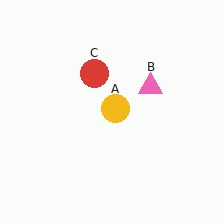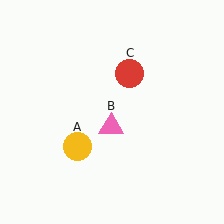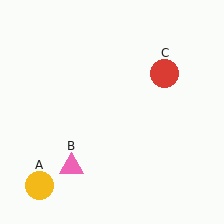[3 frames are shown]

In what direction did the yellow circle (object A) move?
The yellow circle (object A) moved down and to the left.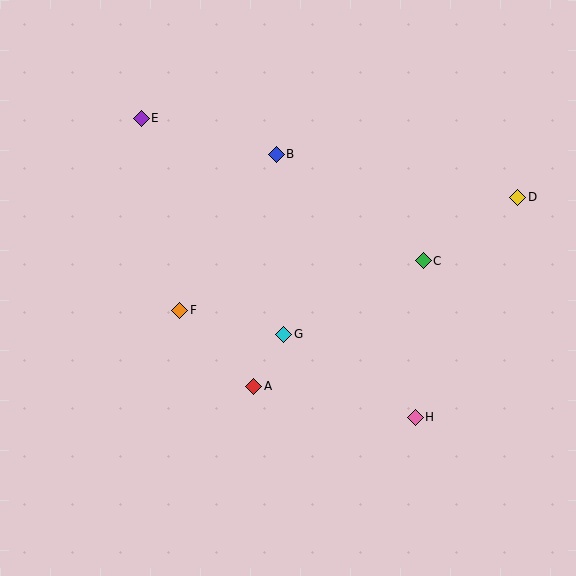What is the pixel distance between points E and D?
The distance between E and D is 385 pixels.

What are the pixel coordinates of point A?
Point A is at (254, 386).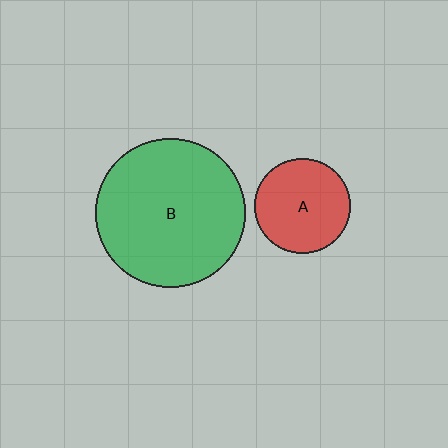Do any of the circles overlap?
No, none of the circles overlap.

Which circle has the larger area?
Circle B (green).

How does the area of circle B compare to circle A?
Approximately 2.4 times.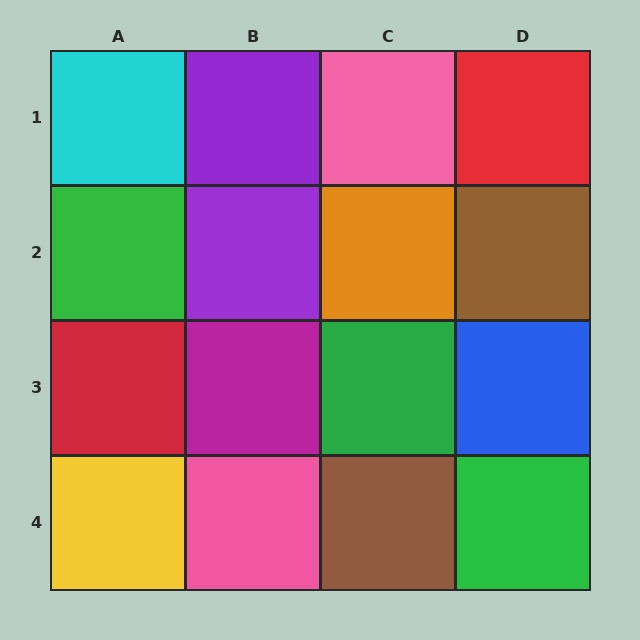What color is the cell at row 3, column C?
Green.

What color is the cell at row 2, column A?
Green.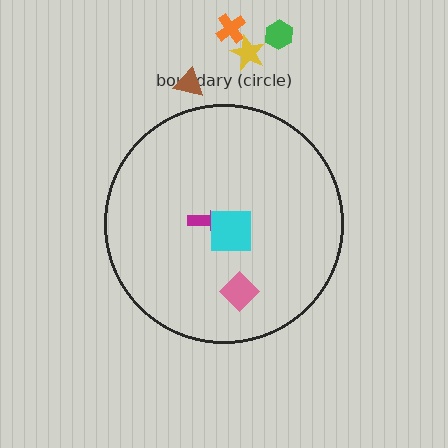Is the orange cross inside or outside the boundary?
Outside.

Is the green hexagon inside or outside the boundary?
Outside.